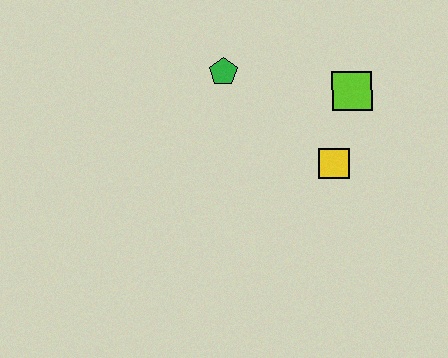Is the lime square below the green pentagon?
Yes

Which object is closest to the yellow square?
The lime square is closest to the yellow square.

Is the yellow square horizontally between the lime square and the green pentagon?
Yes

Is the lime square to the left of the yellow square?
No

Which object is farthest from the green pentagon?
The yellow square is farthest from the green pentagon.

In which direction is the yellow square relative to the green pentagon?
The yellow square is to the right of the green pentagon.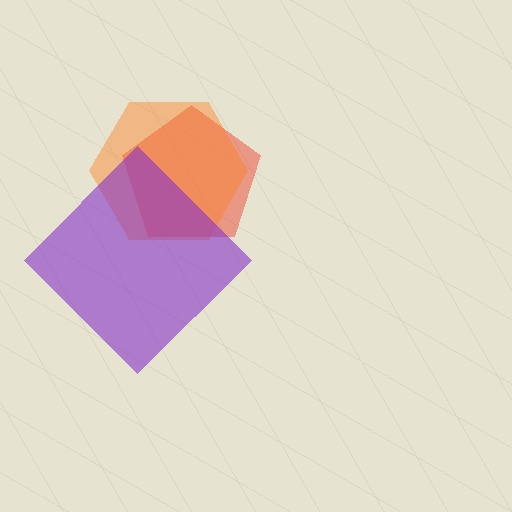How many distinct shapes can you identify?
There are 3 distinct shapes: a red pentagon, an orange hexagon, a purple diamond.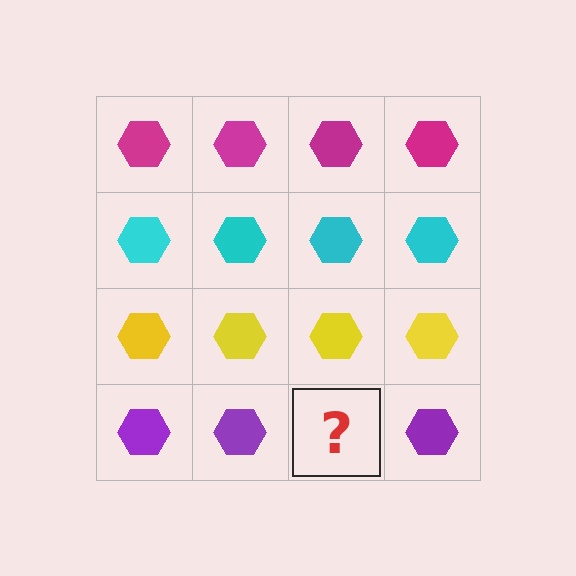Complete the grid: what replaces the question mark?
The question mark should be replaced with a purple hexagon.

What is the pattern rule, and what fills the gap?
The rule is that each row has a consistent color. The gap should be filled with a purple hexagon.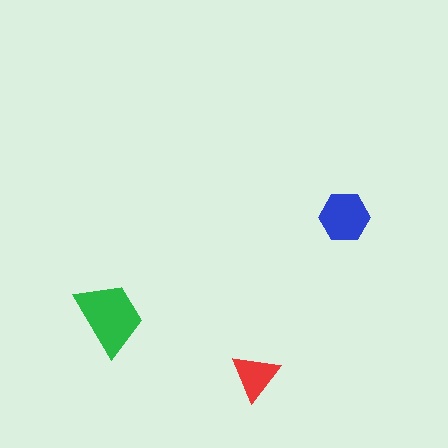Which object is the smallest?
The red triangle.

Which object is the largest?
The green trapezoid.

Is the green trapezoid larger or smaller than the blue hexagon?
Larger.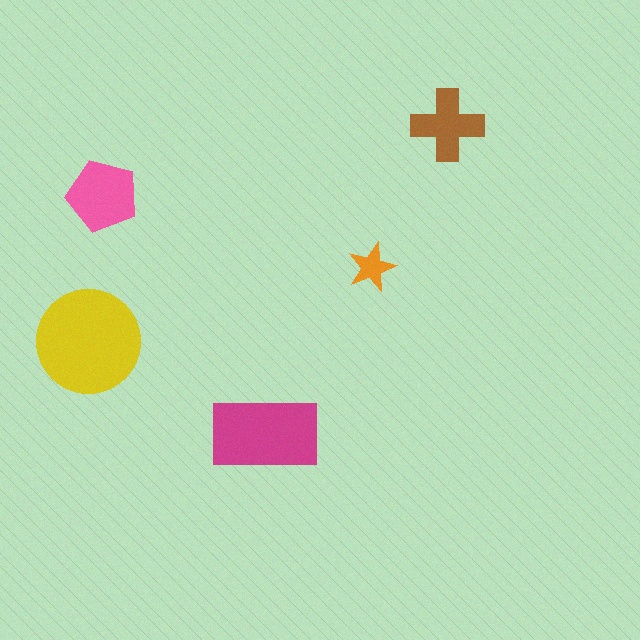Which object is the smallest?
The orange star.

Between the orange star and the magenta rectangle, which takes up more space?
The magenta rectangle.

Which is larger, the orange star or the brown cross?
The brown cross.